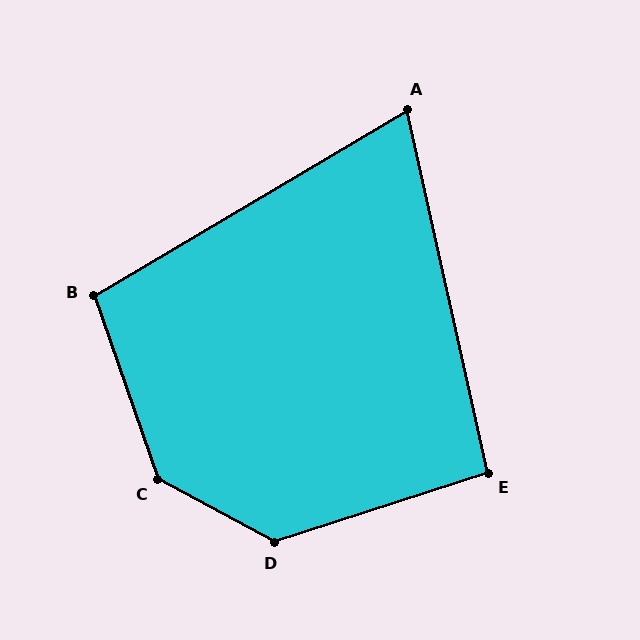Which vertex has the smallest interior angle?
A, at approximately 72 degrees.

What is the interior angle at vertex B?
Approximately 101 degrees (obtuse).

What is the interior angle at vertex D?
Approximately 133 degrees (obtuse).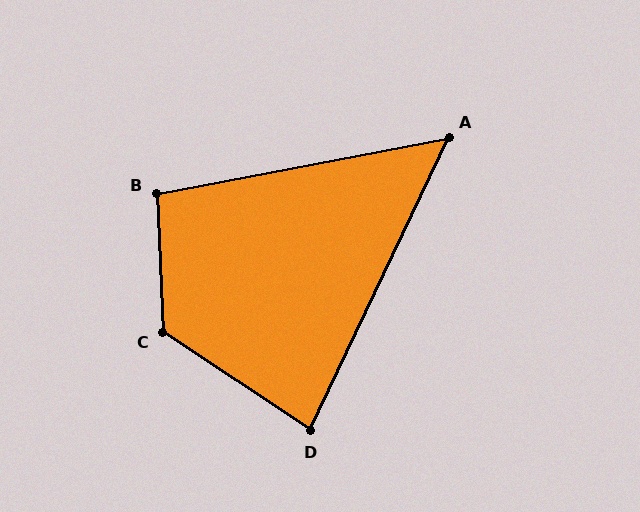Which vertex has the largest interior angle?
C, at approximately 126 degrees.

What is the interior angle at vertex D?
Approximately 82 degrees (acute).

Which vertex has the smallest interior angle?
A, at approximately 54 degrees.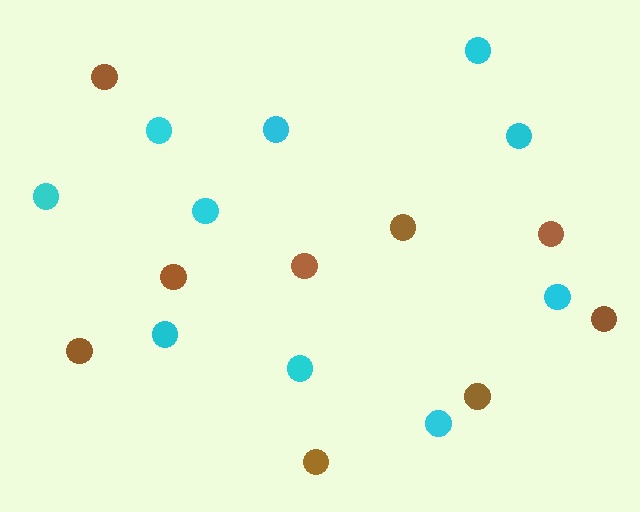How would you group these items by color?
There are 2 groups: one group of cyan circles (10) and one group of brown circles (9).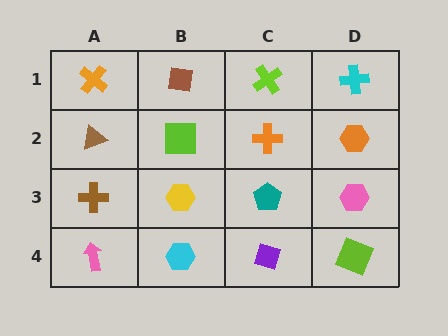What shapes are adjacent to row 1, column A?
A brown triangle (row 2, column A), a brown square (row 1, column B).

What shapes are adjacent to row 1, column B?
A lime square (row 2, column B), an orange cross (row 1, column A), a lime cross (row 1, column C).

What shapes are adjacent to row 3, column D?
An orange hexagon (row 2, column D), a lime square (row 4, column D), a teal pentagon (row 3, column C).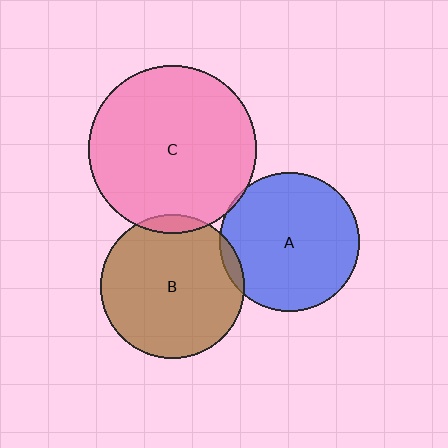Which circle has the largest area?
Circle C (pink).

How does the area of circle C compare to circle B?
Approximately 1.4 times.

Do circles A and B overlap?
Yes.